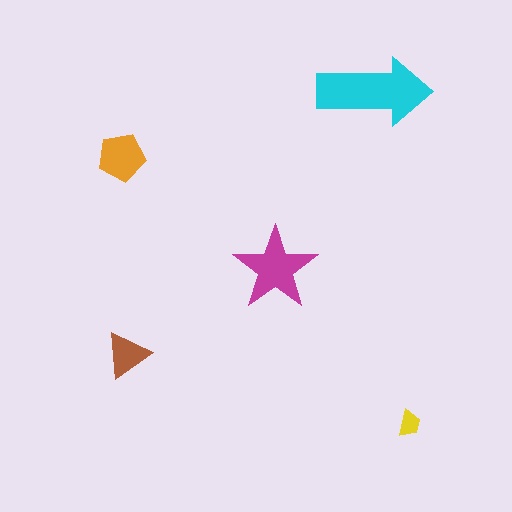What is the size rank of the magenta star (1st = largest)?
2nd.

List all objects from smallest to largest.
The yellow trapezoid, the brown triangle, the orange pentagon, the magenta star, the cyan arrow.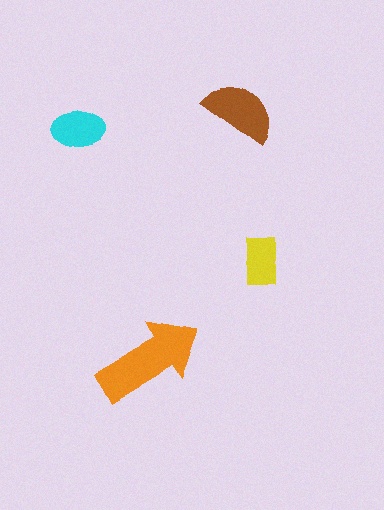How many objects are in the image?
There are 4 objects in the image.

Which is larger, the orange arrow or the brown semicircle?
The orange arrow.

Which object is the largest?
The orange arrow.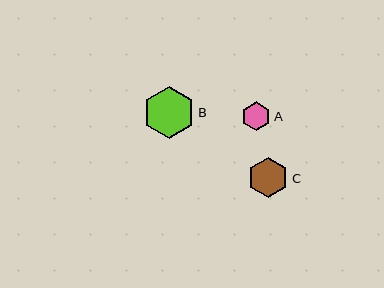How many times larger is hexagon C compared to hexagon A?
Hexagon C is approximately 1.4 times the size of hexagon A.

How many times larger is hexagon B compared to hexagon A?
Hexagon B is approximately 1.8 times the size of hexagon A.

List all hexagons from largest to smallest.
From largest to smallest: B, C, A.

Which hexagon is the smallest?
Hexagon A is the smallest with a size of approximately 29 pixels.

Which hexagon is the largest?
Hexagon B is the largest with a size of approximately 52 pixels.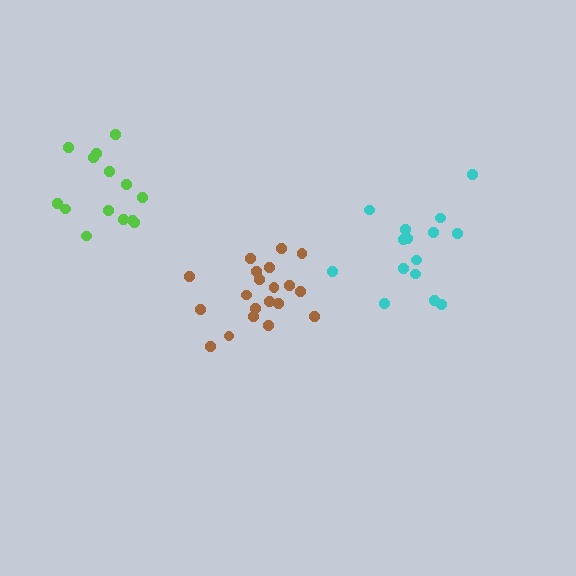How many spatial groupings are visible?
There are 3 spatial groupings.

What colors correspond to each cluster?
The clusters are colored: brown, cyan, lime.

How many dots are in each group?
Group 1: 20 dots, Group 2: 15 dots, Group 3: 14 dots (49 total).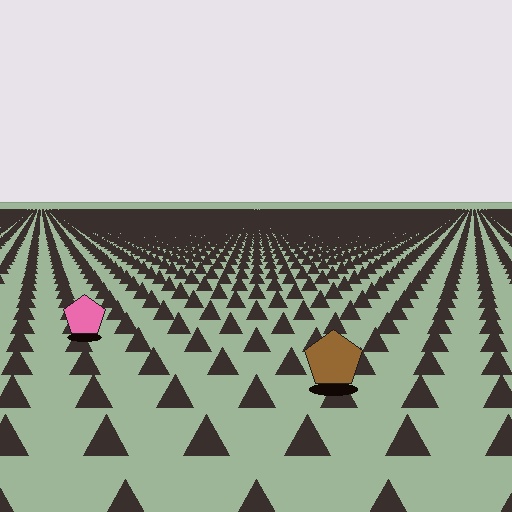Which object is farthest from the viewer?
The pink pentagon is farthest from the viewer. It appears smaller and the ground texture around it is denser.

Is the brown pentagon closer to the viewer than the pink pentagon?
Yes. The brown pentagon is closer — you can tell from the texture gradient: the ground texture is coarser near it.